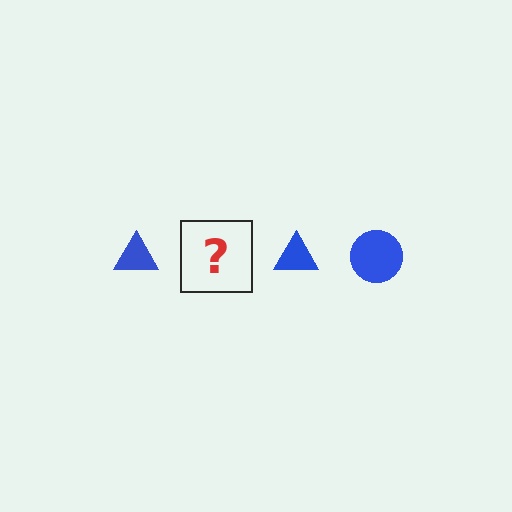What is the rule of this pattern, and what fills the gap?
The rule is that the pattern cycles through triangle, circle shapes in blue. The gap should be filled with a blue circle.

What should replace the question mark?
The question mark should be replaced with a blue circle.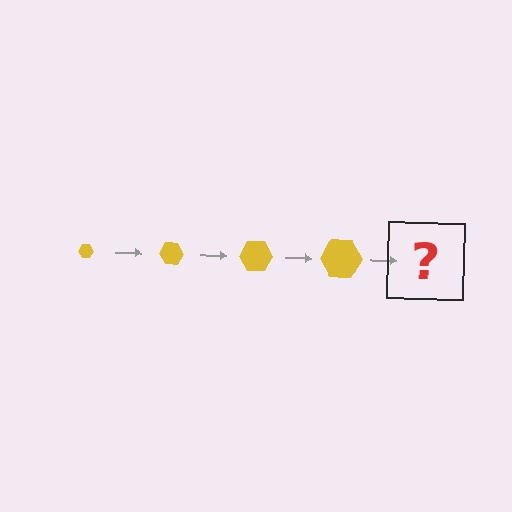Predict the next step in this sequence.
The next step is a yellow hexagon, larger than the previous one.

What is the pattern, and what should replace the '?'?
The pattern is that the hexagon gets progressively larger each step. The '?' should be a yellow hexagon, larger than the previous one.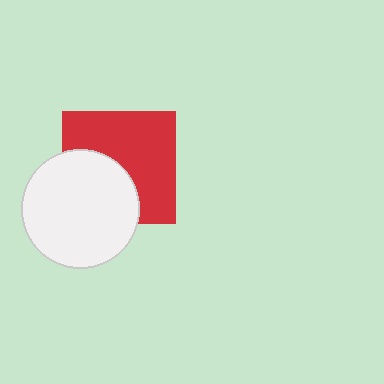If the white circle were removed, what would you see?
You would see the complete red square.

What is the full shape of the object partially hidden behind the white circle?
The partially hidden object is a red square.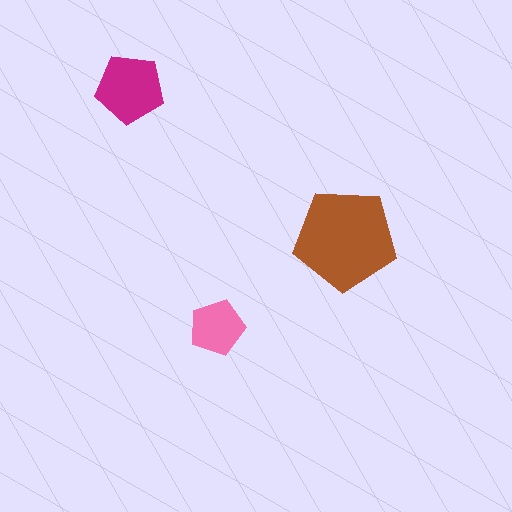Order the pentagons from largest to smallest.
the brown one, the magenta one, the pink one.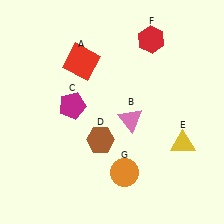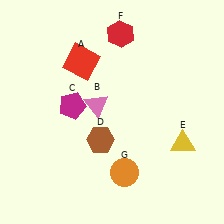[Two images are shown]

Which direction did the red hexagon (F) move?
The red hexagon (F) moved left.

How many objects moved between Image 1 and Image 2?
2 objects moved between the two images.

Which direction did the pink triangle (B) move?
The pink triangle (B) moved left.